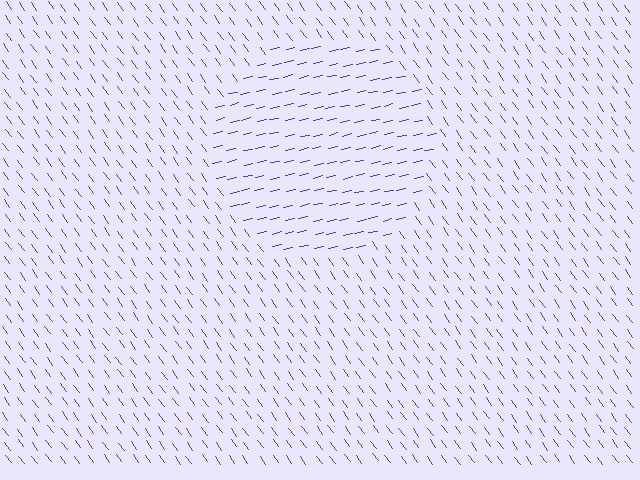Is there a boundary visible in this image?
Yes, there is a texture boundary formed by a change in line orientation.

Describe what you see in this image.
The image is filled with small blue line segments. A circle region in the image has lines oriented differently from the surrounding lines, creating a visible texture boundary.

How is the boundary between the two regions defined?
The boundary is defined purely by a change in line orientation (approximately 67 degrees difference). All lines are the same color and thickness.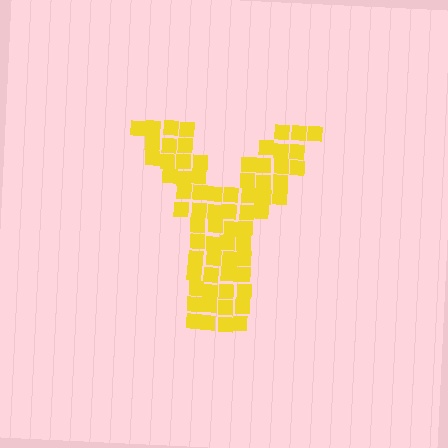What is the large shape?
The large shape is the letter Y.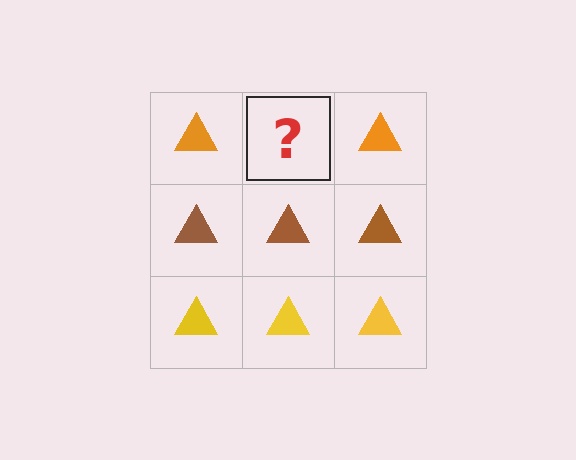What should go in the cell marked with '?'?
The missing cell should contain an orange triangle.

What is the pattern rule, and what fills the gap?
The rule is that each row has a consistent color. The gap should be filled with an orange triangle.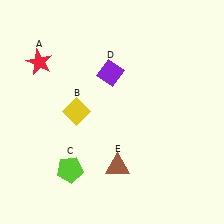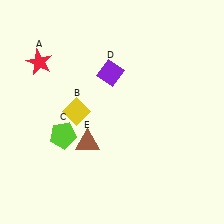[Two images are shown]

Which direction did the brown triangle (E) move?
The brown triangle (E) moved left.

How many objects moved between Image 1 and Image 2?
2 objects moved between the two images.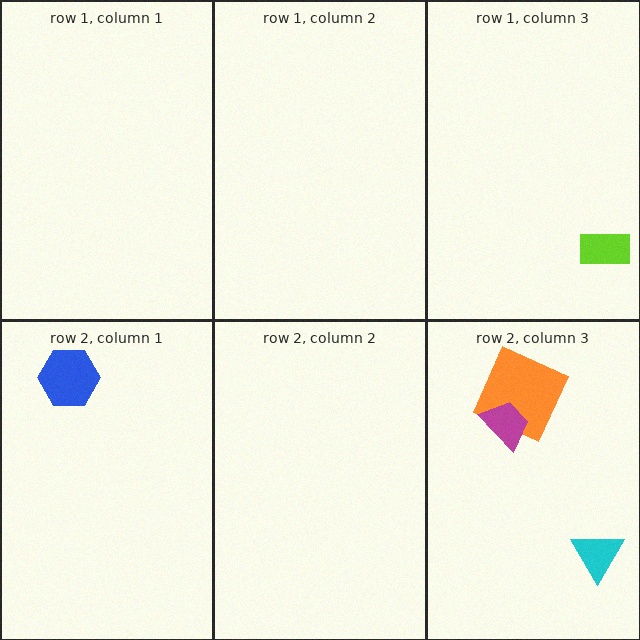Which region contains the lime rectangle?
The row 1, column 3 region.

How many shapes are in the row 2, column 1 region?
1.